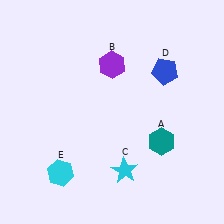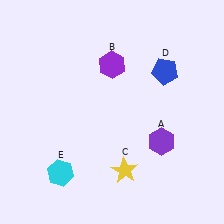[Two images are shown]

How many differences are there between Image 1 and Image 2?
There are 2 differences between the two images.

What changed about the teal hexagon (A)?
In Image 1, A is teal. In Image 2, it changed to purple.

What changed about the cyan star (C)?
In Image 1, C is cyan. In Image 2, it changed to yellow.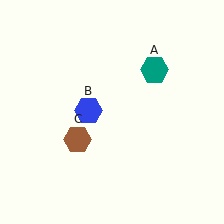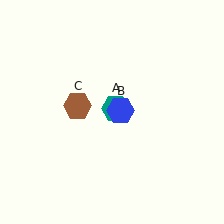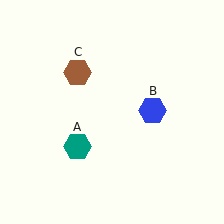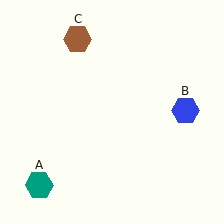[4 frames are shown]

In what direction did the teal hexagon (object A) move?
The teal hexagon (object A) moved down and to the left.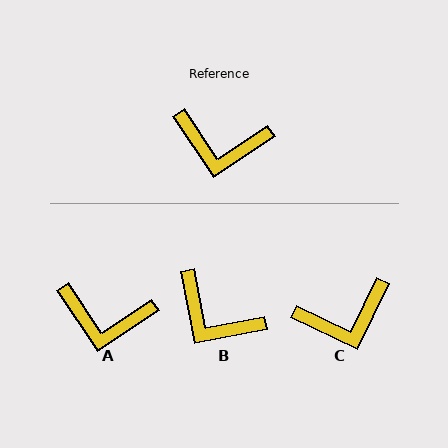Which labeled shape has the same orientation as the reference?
A.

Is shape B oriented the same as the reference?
No, it is off by about 23 degrees.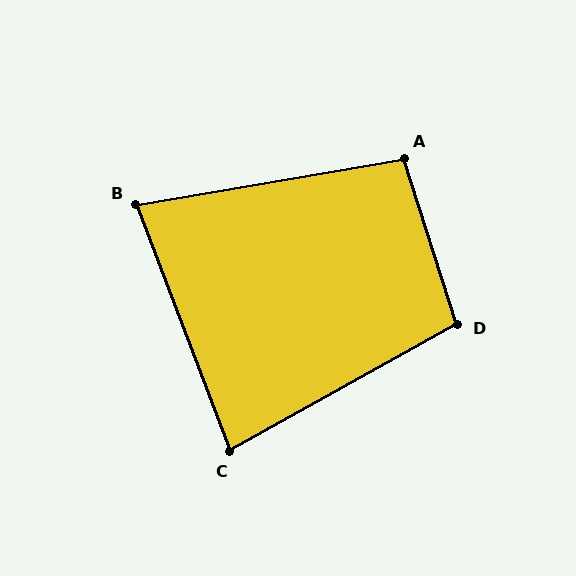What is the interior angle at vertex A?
Approximately 98 degrees (obtuse).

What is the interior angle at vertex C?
Approximately 82 degrees (acute).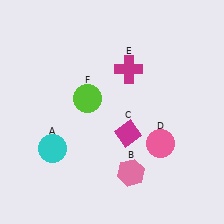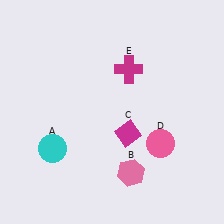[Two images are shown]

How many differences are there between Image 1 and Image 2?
There is 1 difference between the two images.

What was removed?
The lime circle (F) was removed in Image 2.